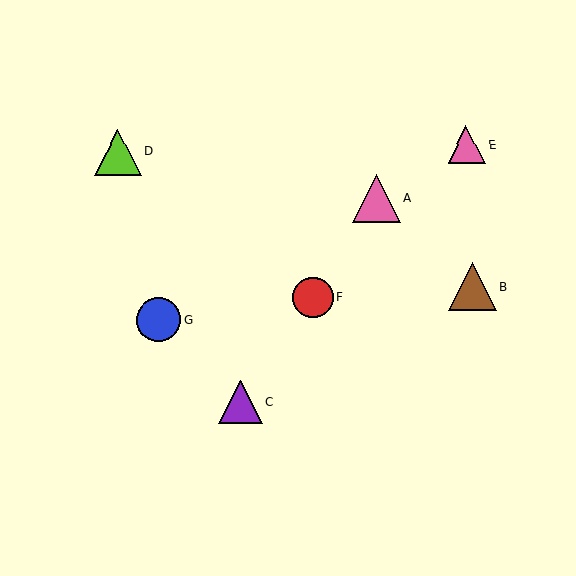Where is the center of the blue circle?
The center of the blue circle is at (159, 320).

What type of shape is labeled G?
Shape G is a blue circle.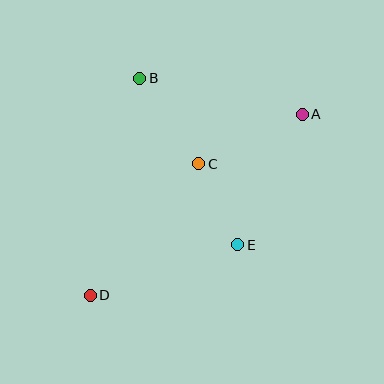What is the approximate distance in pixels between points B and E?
The distance between B and E is approximately 193 pixels.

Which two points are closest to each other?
Points C and E are closest to each other.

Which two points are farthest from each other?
Points A and D are farthest from each other.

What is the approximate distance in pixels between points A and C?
The distance between A and C is approximately 115 pixels.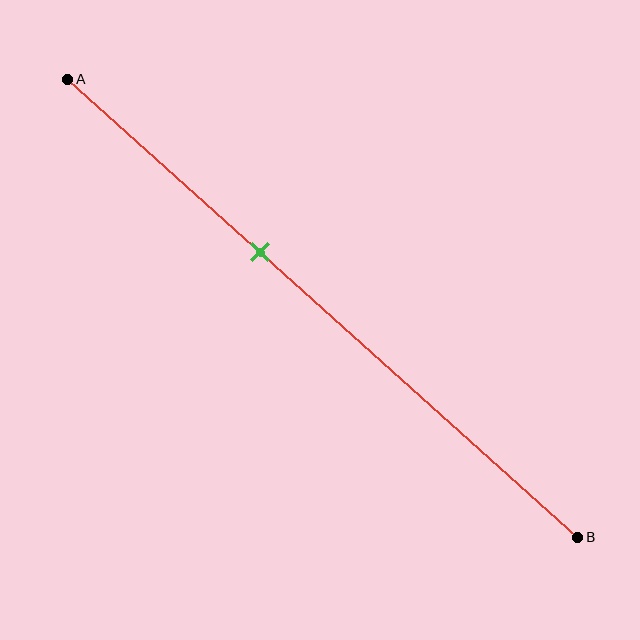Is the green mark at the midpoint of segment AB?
No, the mark is at about 40% from A, not at the 50% midpoint.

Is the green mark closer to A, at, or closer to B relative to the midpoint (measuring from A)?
The green mark is closer to point A than the midpoint of segment AB.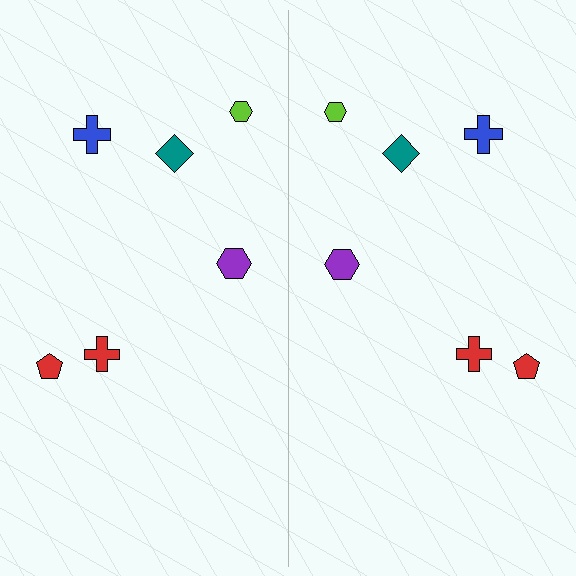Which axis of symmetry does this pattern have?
The pattern has a vertical axis of symmetry running through the center of the image.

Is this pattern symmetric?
Yes, this pattern has bilateral (reflection) symmetry.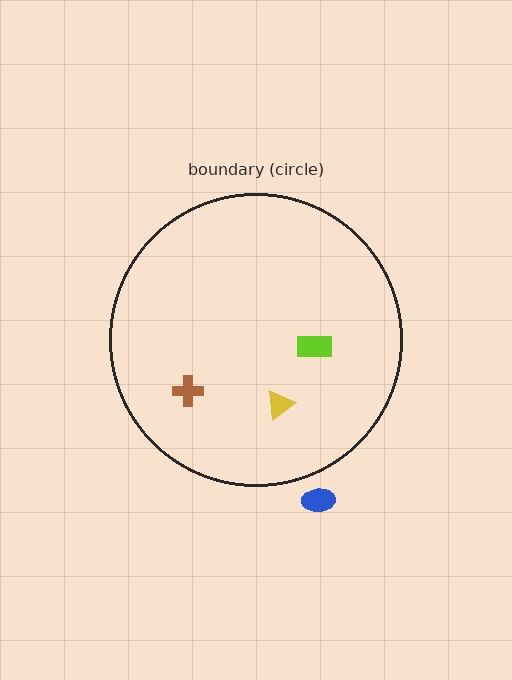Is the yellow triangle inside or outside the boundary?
Inside.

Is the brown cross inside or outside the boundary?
Inside.